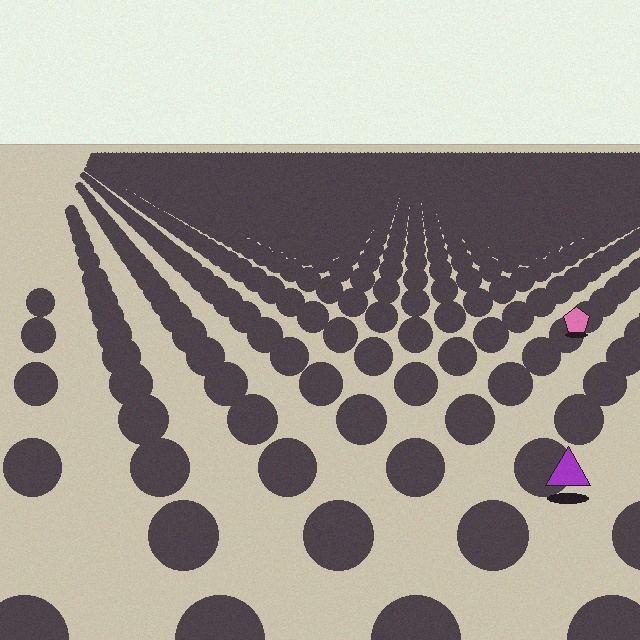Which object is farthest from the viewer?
The pink pentagon is farthest from the viewer. It appears smaller and the ground texture around it is denser.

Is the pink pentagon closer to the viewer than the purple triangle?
No. The purple triangle is closer — you can tell from the texture gradient: the ground texture is coarser near it.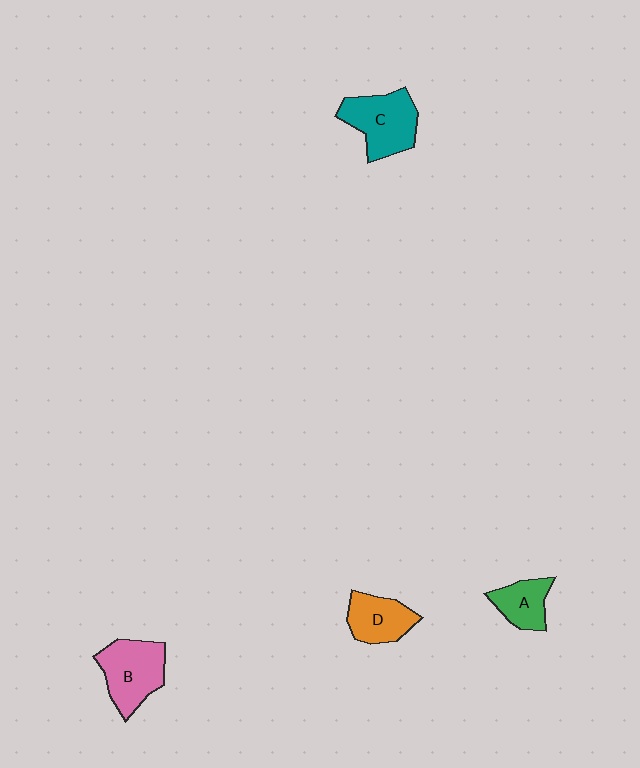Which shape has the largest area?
Shape C (teal).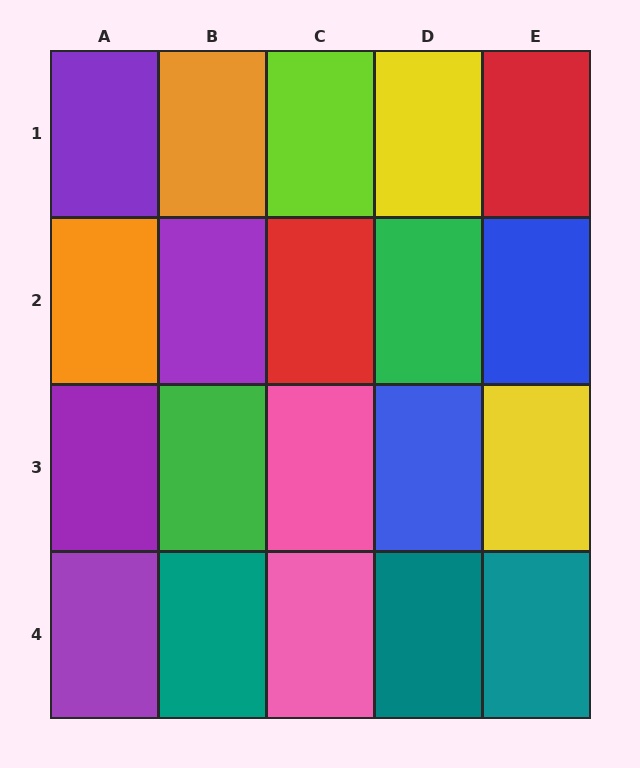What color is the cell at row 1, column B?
Orange.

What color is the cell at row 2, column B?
Purple.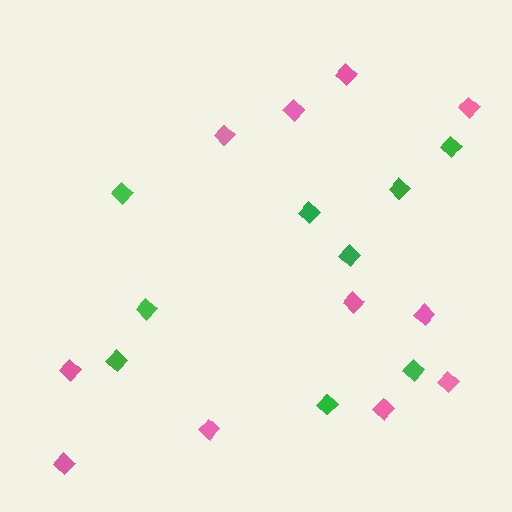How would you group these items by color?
There are 2 groups: one group of green diamonds (9) and one group of pink diamonds (11).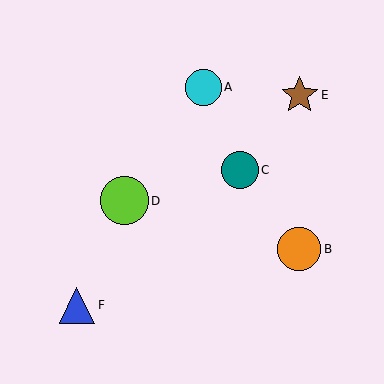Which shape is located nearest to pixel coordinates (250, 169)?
The teal circle (labeled C) at (240, 170) is nearest to that location.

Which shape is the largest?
The lime circle (labeled D) is the largest.